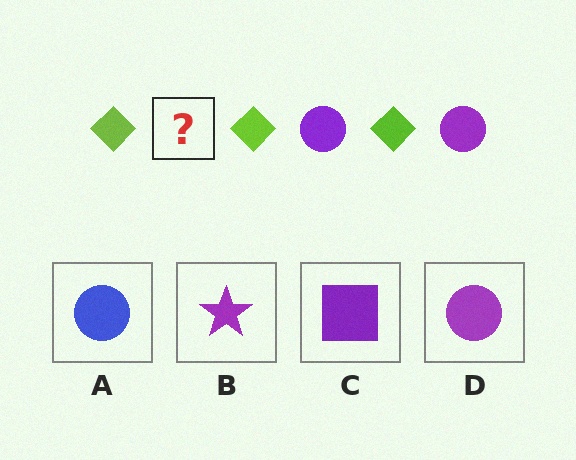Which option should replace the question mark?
Option D.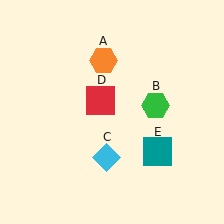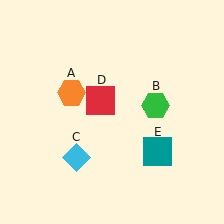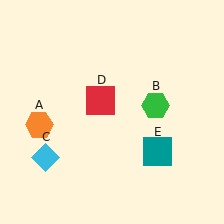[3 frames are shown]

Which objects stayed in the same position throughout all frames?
Green hexagon (object B) and red square (object D) and teal square (object E) remained stationary.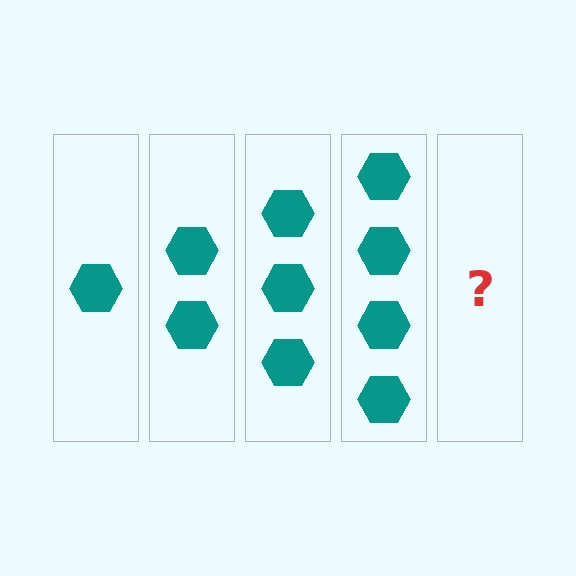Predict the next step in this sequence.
The next step is 5 hexagons.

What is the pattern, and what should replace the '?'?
The pattern is that each step adds one more hexagon. The '?' should be 5 hexagons.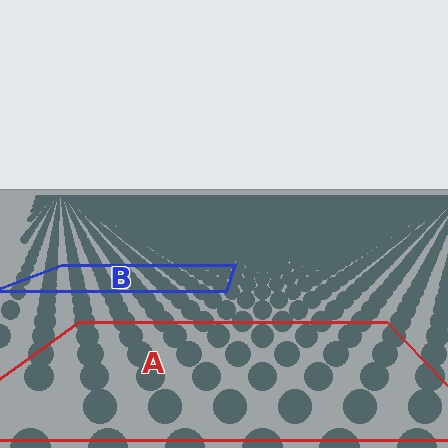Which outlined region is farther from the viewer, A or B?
Region B is farther from the viewer — the texture elements inside it appear smaller and more densely packed.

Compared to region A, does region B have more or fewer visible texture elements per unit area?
Region B has more texture elements per unit area — they are packed more densely because it is farther away.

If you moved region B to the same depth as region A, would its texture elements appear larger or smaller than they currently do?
They would appear larger. At a closer depth, the same texture elements are projected at a bigger on-screen size.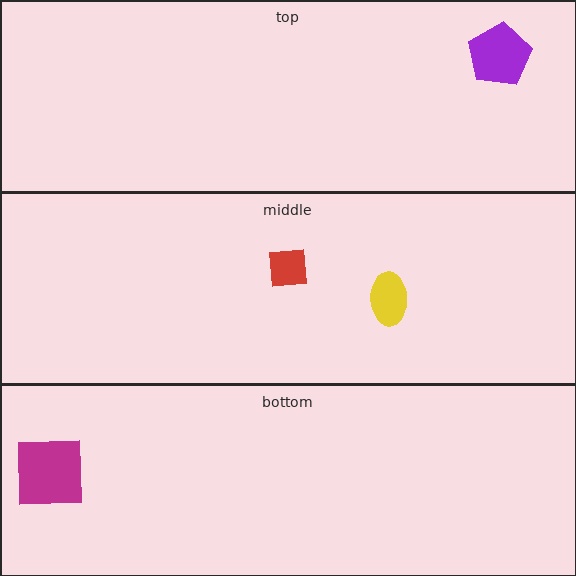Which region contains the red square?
The middle region.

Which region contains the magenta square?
The bottom region.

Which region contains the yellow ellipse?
The middle region.